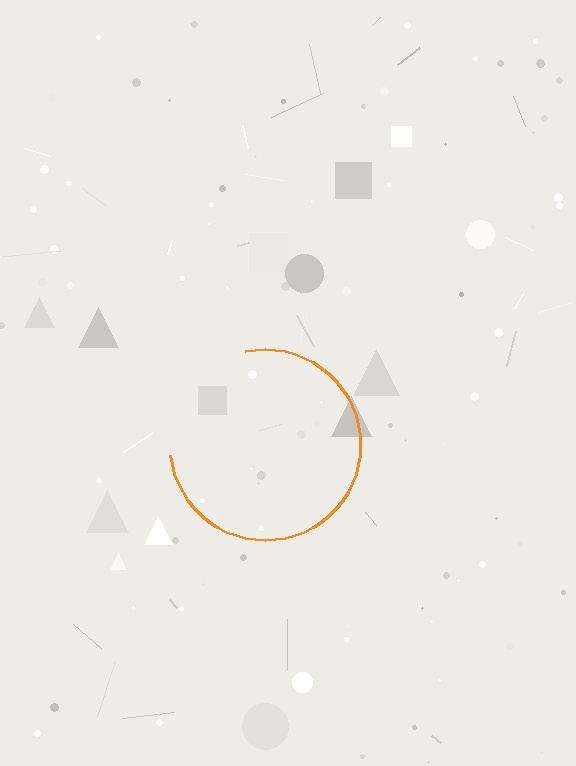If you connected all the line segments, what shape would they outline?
They would outline a circle.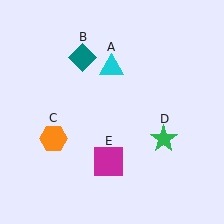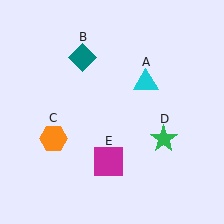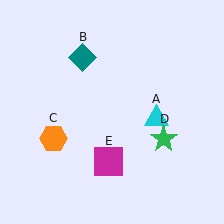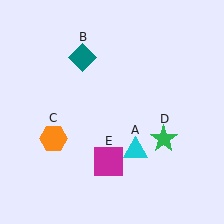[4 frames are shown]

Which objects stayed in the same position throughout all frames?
Teal diamond (object B) and orange hexagon (object C) and green star (object D) and magenta square (object E) remained stationary.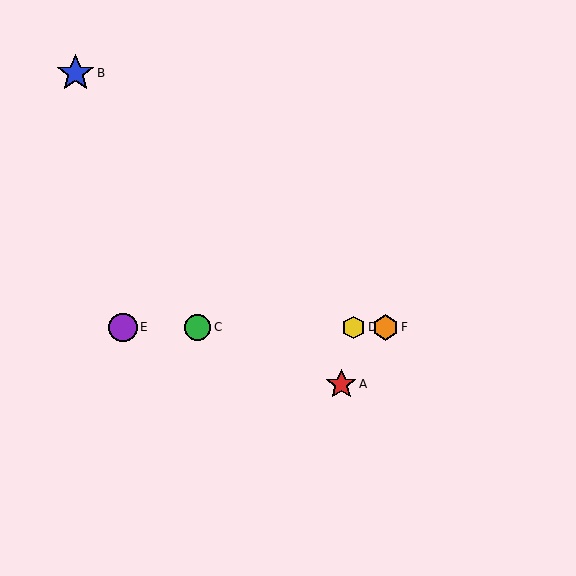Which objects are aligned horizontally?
Objects C, D, E, F are aligned horizontally.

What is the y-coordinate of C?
Object C is at y≈327.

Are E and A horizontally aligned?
No, E is at y≈327 and A is at y≈384.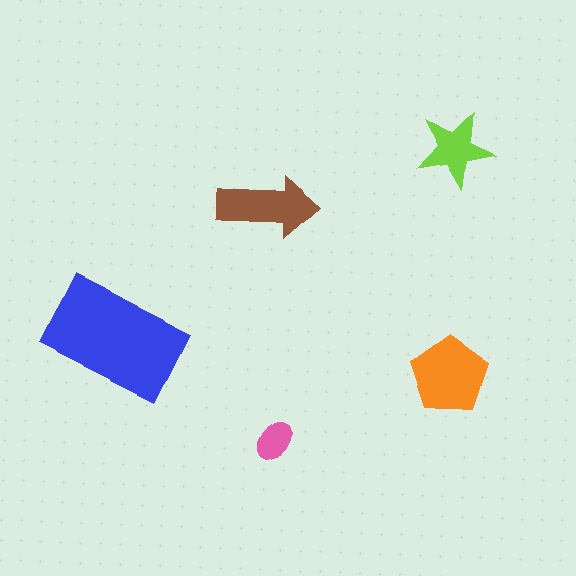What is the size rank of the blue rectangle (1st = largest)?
1st.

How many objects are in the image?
There are 5 objects in the image.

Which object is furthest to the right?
The orange pentagon is rightmost.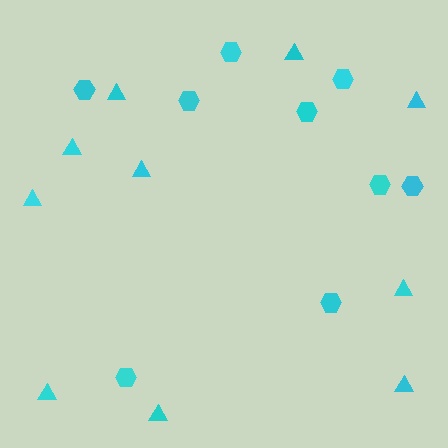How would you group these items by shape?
There are 2 groups: one group of triangles (10) and one group of hexagons (9).